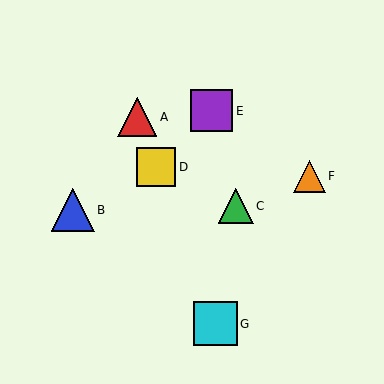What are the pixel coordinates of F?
Object F is at (309, 176).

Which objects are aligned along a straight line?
Objects A, D, G are aligned along a straight line.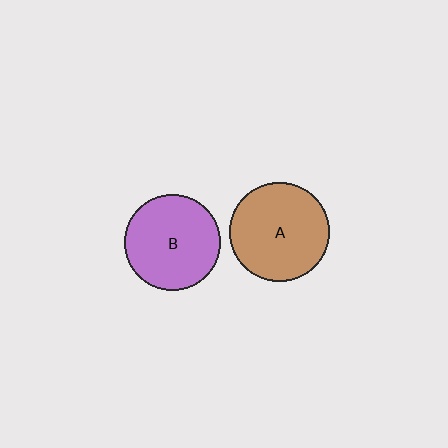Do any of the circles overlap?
No, none of the circles overlap.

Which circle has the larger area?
Circle A (brown).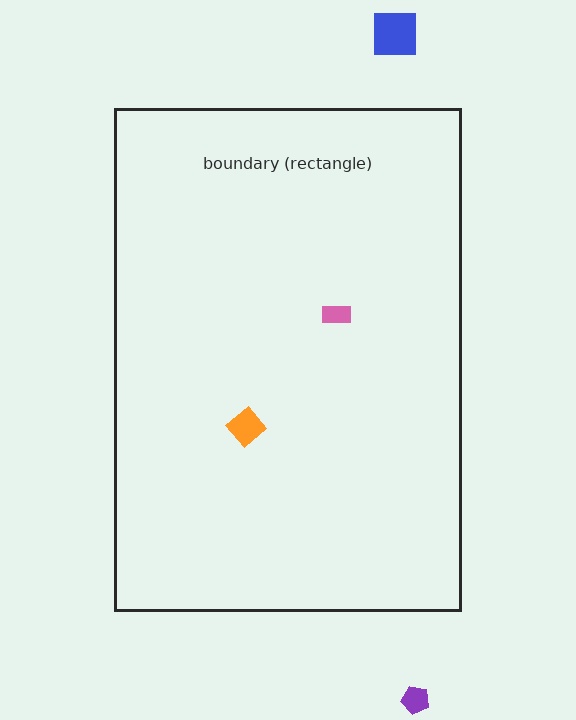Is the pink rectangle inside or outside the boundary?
Inside.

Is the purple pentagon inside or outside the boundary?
Outside.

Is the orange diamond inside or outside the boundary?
Inside.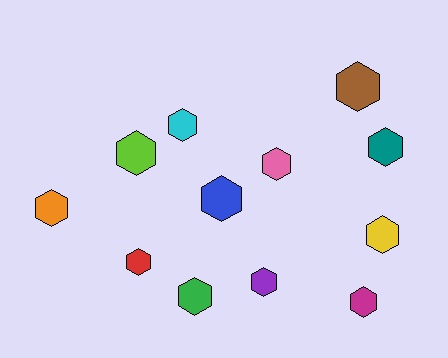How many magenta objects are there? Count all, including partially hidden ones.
There is 1 magenta object.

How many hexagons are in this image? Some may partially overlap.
There are 12 hexagons.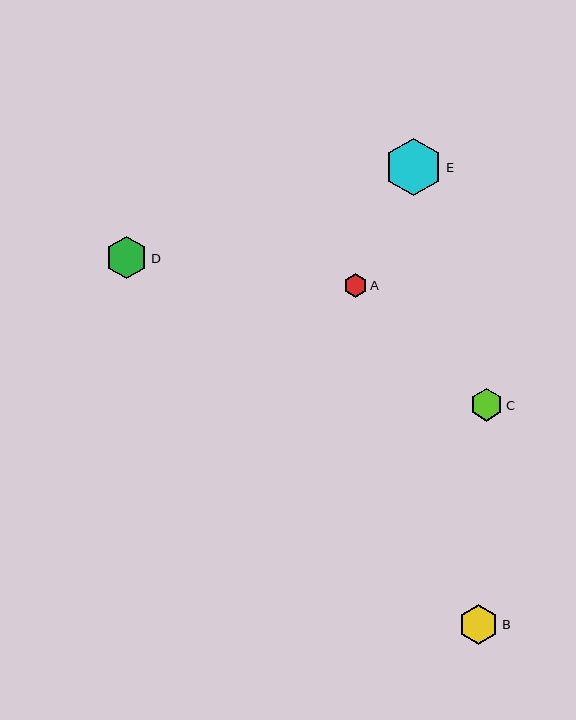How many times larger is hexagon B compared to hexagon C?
Hexagon B is approximately 1.2 times the size of hexagon C.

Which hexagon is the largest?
Hexagon E is the largest with a size of approximately 58 pixels.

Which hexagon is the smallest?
Hexagon A is the smallest with a size of approximately 24 pixels.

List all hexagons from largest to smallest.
From largest to smallest: E, D, B, C, A.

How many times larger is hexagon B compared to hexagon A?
Hexagon B is approximately 1.7 times the size of hexagon A.